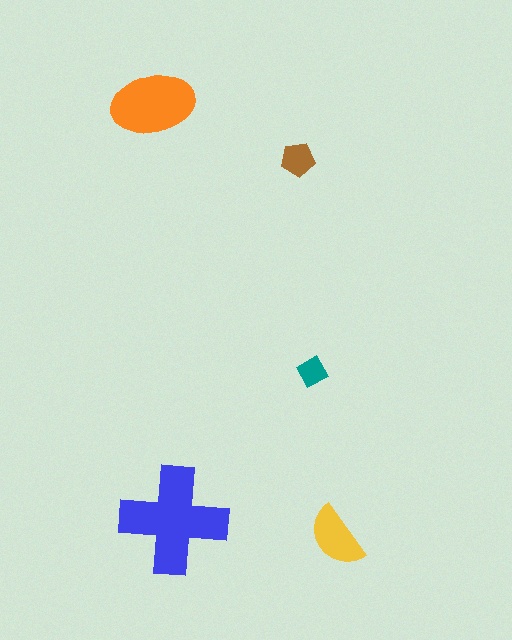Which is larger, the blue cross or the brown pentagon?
The blue cross.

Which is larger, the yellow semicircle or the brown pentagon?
The yellow semicircle.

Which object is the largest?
The blue cross.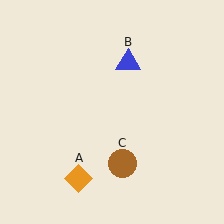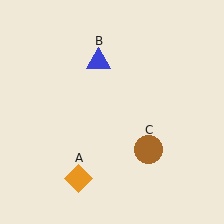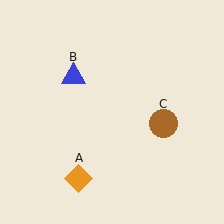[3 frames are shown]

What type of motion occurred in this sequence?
The blue triangle (object B), brown circle (object C) rotated counterclockwise around the center of the scene.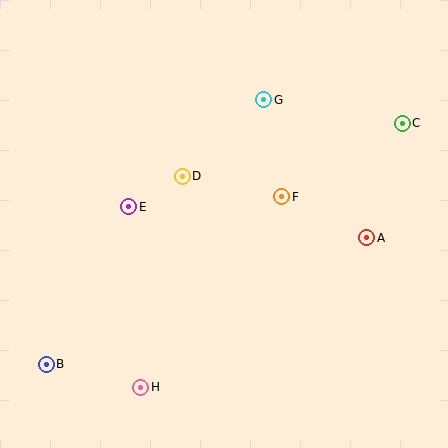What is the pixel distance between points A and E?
The distance between A and E is 240 pixels.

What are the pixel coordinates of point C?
Point C is at (402, 123).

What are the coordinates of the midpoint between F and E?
The midpoint between F and E is at (205, 202).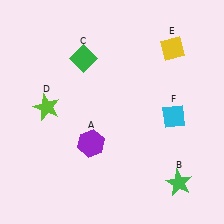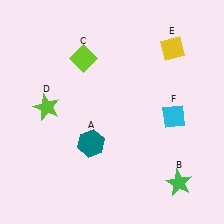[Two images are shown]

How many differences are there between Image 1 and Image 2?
There are 2 differences between the two images.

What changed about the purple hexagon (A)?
In Image 1, A is purple. In Image 2, it changed to teal.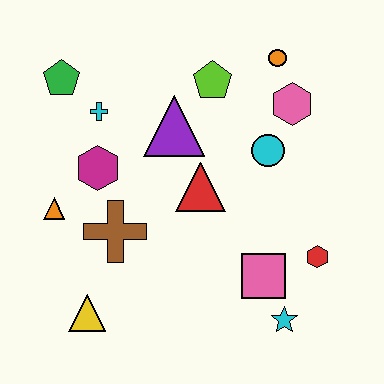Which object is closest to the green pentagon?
The cyan cross is closest to the green pentagon.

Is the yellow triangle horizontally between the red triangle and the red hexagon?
No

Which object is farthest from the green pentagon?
The cyan star is farthest from the green pentagon.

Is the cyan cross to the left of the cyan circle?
Yes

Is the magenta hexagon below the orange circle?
Yes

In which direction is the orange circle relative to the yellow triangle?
The orange circle is above the yellow triangle.